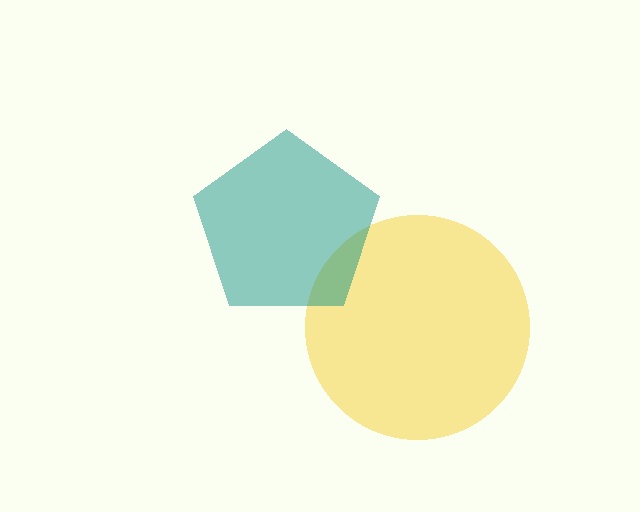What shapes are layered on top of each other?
The layered shapes are: a yellow circle, a teal pentagon.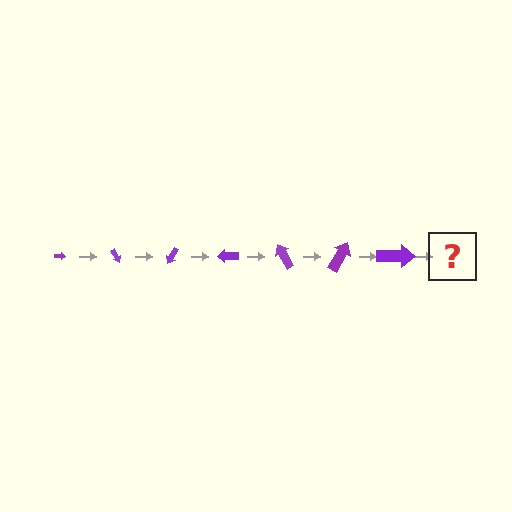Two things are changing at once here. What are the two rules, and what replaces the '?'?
The two rules are that the arrow grows larger each step and it rotates 60 degrees each step. The '?' should be an arrow, larger than the previous one and rotated 420 degrees from the start.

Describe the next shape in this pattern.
It should be an arrow, larger than the previous one and rotated 420 degrees from the start.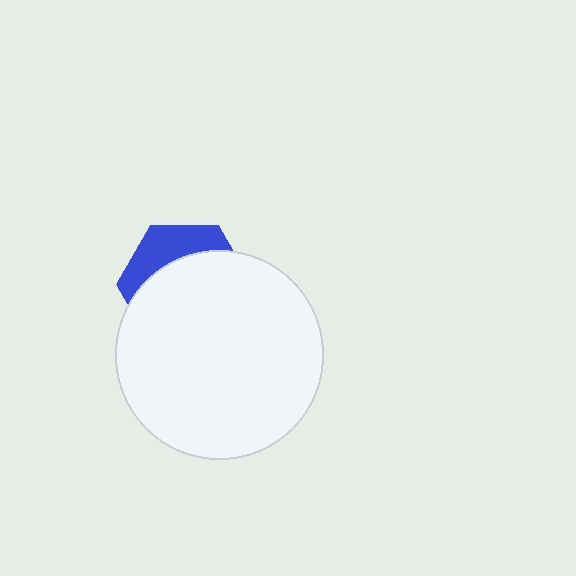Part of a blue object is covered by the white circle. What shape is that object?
It is a hexagon.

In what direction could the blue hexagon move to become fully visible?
The blue hexagon could move up. That would shift it out from behind the white circle entirely.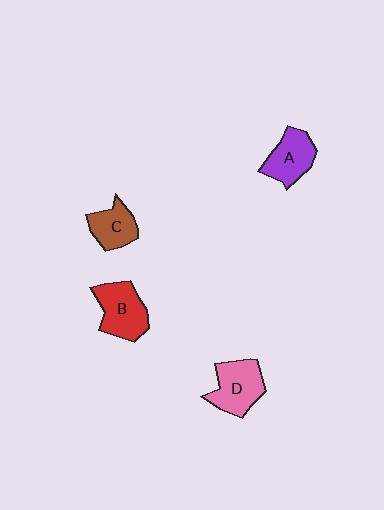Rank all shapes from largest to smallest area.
From largest to smallest: B (red), D (pink), A (purple), C (brown).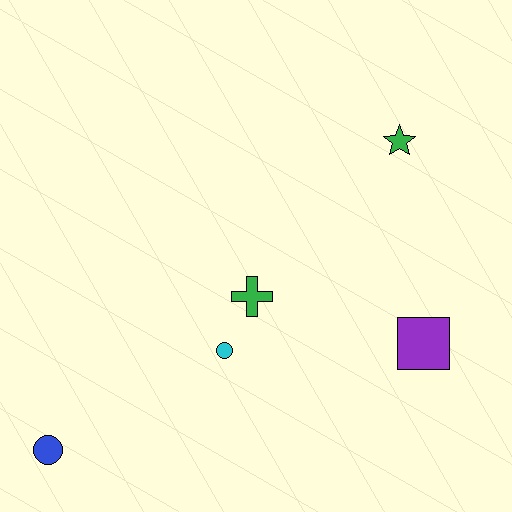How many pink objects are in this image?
There are no pink objects.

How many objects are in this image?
There are 5 objects.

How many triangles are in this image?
There are no triangles.